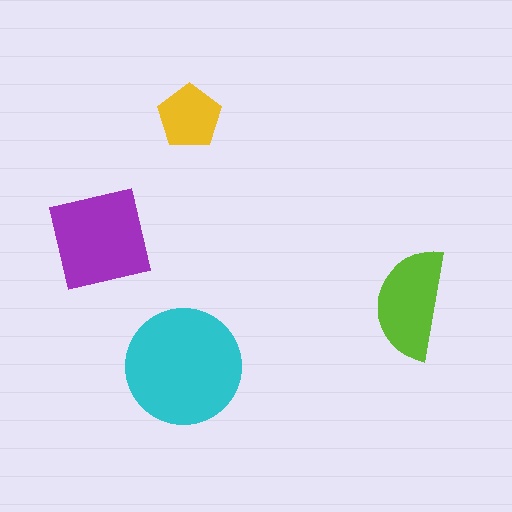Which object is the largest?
The cyan circle.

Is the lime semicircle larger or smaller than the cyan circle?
Smaller.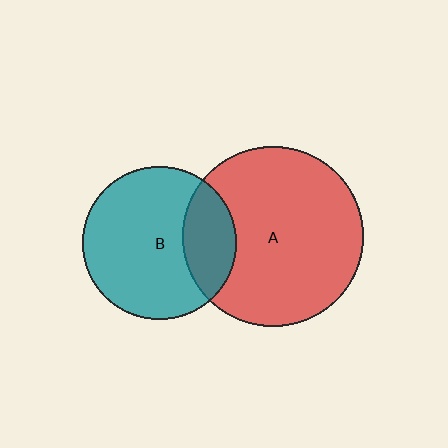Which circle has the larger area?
Circle A (red).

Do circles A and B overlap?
Yes.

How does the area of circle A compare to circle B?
Approximately 1.4 times.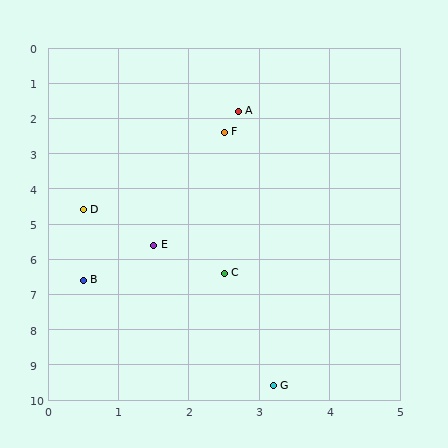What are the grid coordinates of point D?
Point D is at approximately (0.5, 4.6).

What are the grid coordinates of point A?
Point A is at approximately (2.7, 1.8).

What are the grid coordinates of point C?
Point C is at approximately (2.5, 6.4).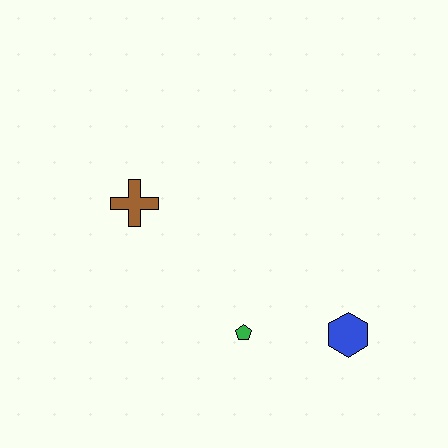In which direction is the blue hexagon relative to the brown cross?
The blue hexagon is to the right of the brown cross.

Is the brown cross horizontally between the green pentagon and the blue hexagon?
No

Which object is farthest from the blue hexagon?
The brown cross is farthest from the blue hexagon.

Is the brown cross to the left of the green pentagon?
Yes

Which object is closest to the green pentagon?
The blue hexagon is closest to the green pentagon.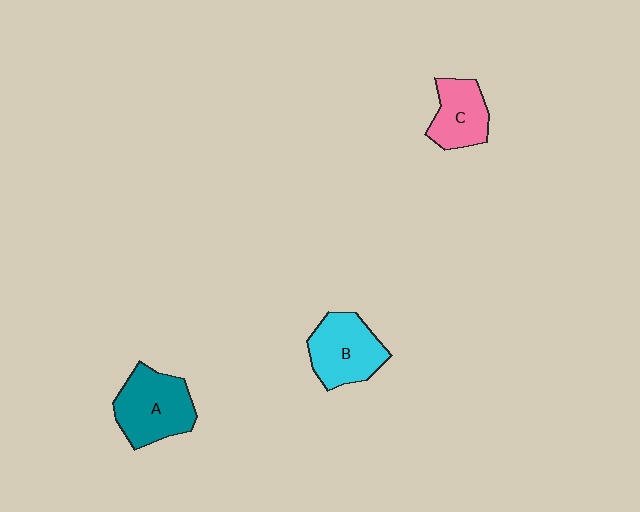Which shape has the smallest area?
Shape C (pink).